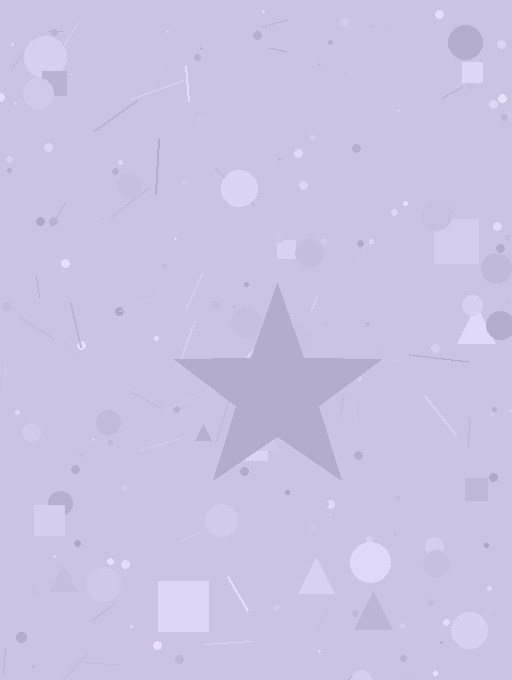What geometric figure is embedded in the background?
A star is embedded in the background.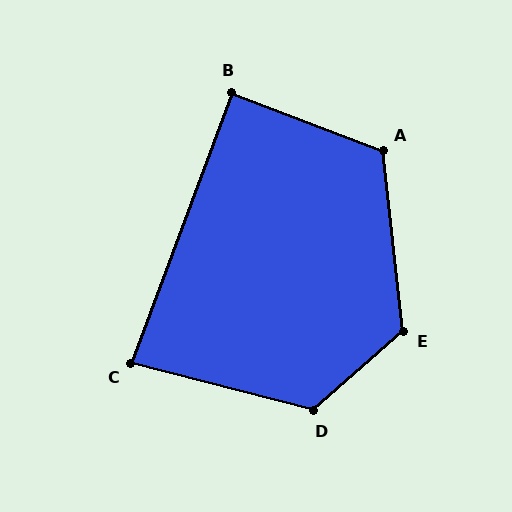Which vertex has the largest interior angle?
E, at approximately 125 degrees.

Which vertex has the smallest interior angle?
C, at approximately 84 degrees.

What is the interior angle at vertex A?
Approximately 117 degrees (obtuse).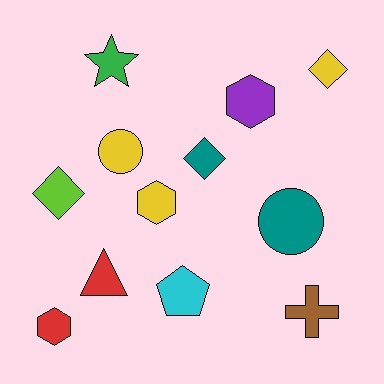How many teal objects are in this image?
There are 2 teal objects.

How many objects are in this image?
There are 12 objects.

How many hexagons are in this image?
There are 3 hexagons.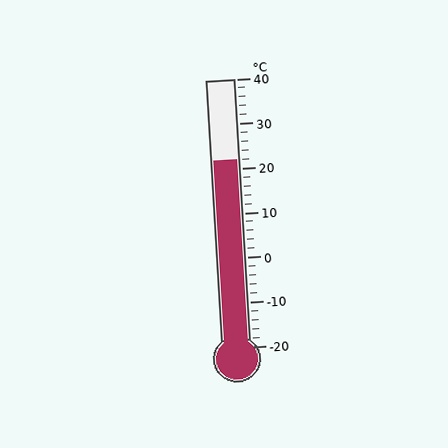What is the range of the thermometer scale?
The thermometer scale ranges from -20°C to 40°C.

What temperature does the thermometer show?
The thermometer shows approximately 22°C.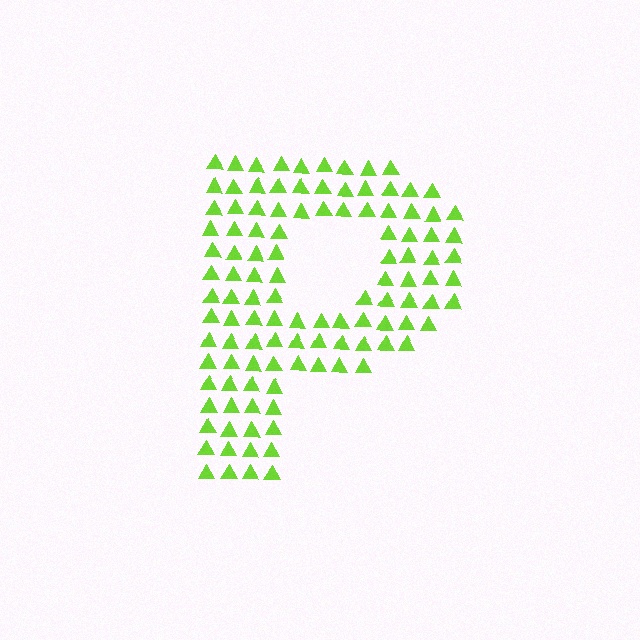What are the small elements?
The small elements are triangles.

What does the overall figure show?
The overall figure shows the letter P.